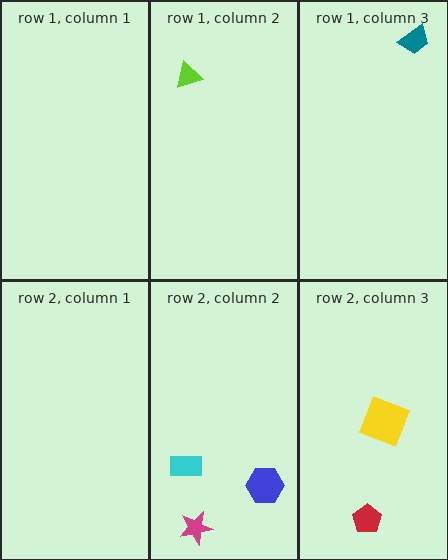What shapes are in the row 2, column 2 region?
The cyan rectangle, the magenta star, the blue hexagon.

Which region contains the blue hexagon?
The row 2, column 2 region.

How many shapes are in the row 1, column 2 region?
1.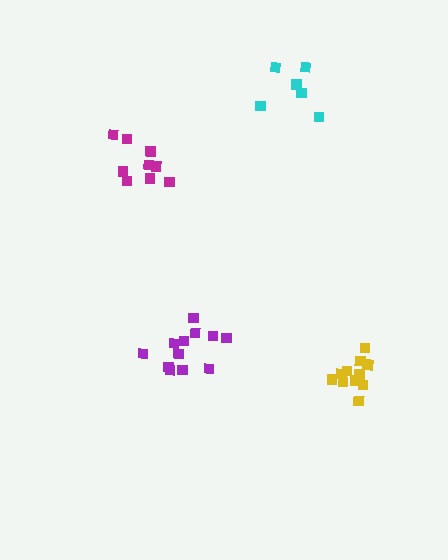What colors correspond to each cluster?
The clusters are colored: magenta, purple, cyan, yellow.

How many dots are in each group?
Group 1: 10 dots, Group 2: 12 dots, Group 3: 6 dots, Group 4: 11 dots (39 total).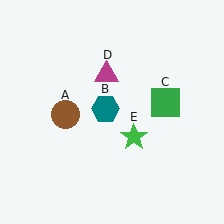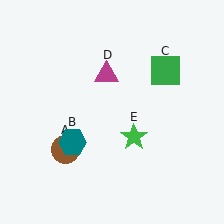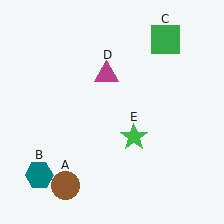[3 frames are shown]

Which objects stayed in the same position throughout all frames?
Magenta triangle (object D) and green star (object E) remained stationary.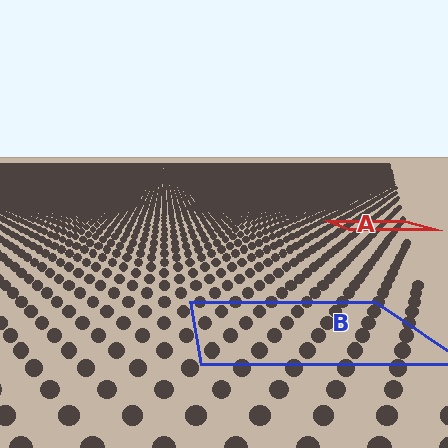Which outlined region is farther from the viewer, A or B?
Region A is farther from the viewer — the texture elements inside it appear smaller and more densely packed.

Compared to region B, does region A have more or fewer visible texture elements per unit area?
Region A has more texture elements per unit area — they are packed more densely because it is farther away.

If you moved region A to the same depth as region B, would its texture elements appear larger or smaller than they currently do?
They would appear larger. At a closer depth, the same texture elements are projected at a bigger on-screen size.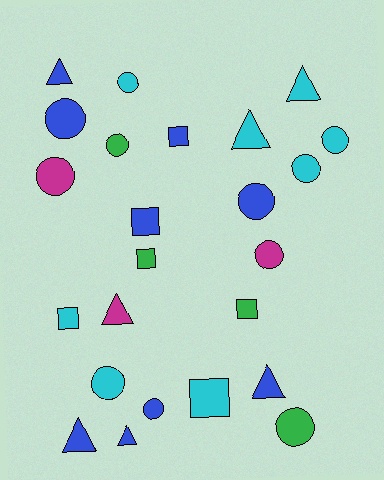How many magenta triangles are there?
There is 1 magenta triangle.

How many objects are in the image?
There are 24 objects.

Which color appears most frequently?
Blue, with 9 objects.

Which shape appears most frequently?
Circle, with 11 objects.